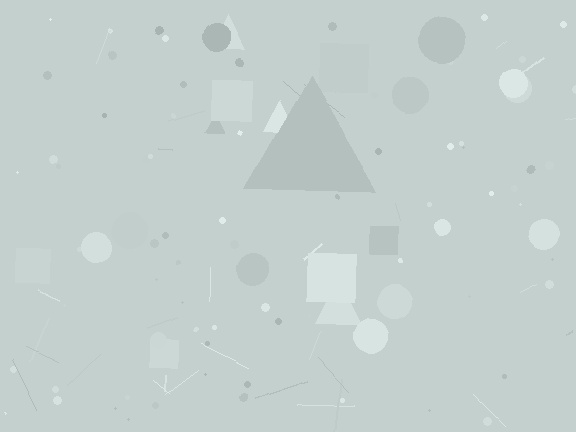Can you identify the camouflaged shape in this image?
The camouflaged shape is a triangle.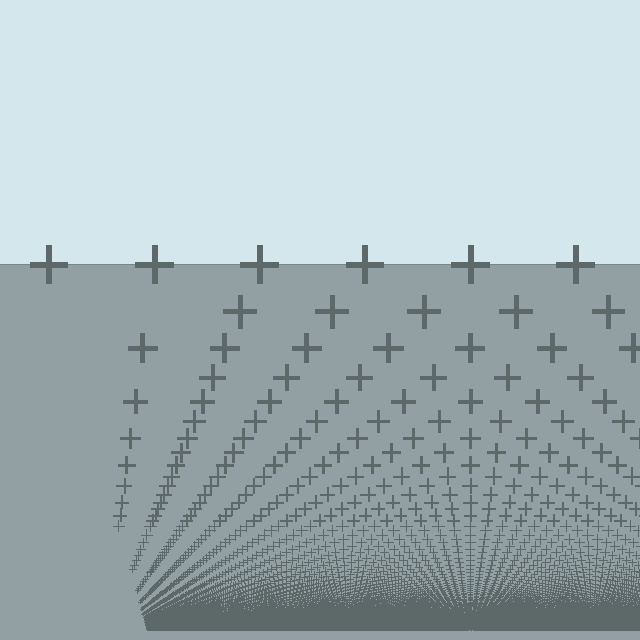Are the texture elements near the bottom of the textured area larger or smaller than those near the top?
Smaller. The gradient is inverted — elements near the bottom are smaller and denser.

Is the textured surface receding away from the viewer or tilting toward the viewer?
The surface appears to tilt toward the viewer. Texture elements get larger and sparser toward the top.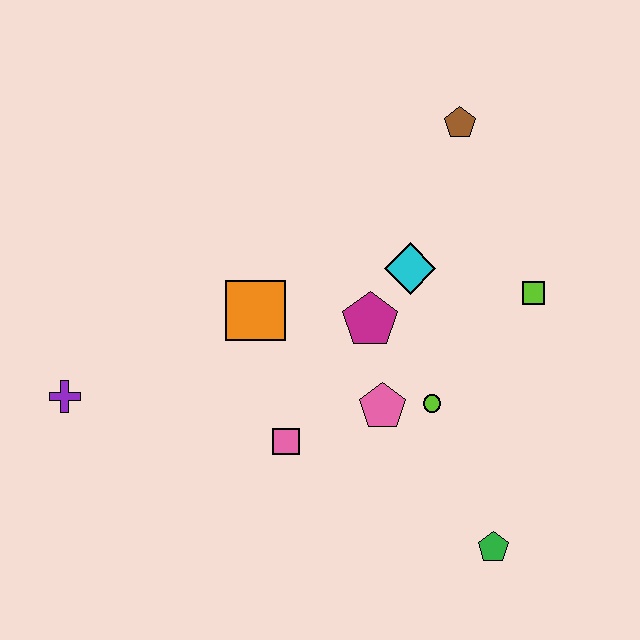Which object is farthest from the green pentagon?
The purple cross is farthest from the green pentagon.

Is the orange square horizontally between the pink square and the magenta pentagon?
No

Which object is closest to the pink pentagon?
The lime circle is closest to the pink pentagon.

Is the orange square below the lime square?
Yes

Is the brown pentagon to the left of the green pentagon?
Yes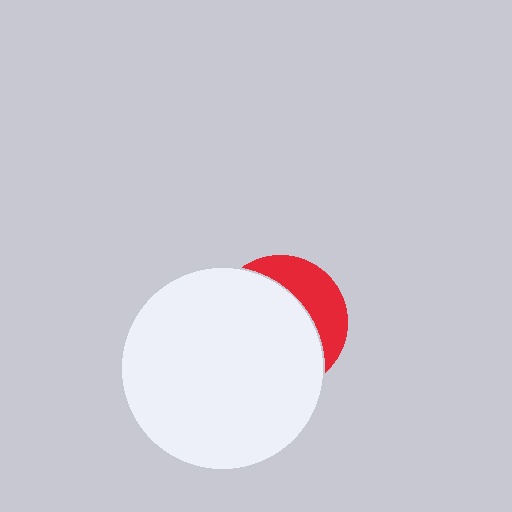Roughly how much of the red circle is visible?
A small part of it is visible (roughly 31%).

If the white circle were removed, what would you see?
You would see the complete red circle.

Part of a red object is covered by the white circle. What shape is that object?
It is a circle.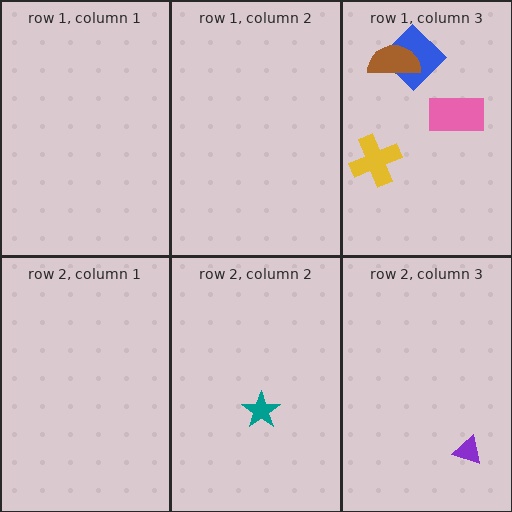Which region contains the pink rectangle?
The row 1, column 3 region.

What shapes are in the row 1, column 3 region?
The pink rectangle, the yellow cross, the blue diamond, the brown semicircle.